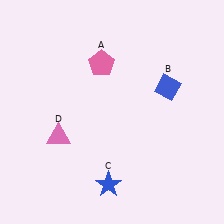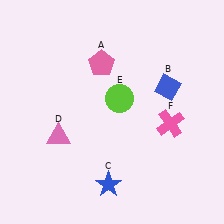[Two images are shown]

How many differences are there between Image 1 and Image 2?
There are 2 differences between the two images.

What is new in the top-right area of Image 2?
A lime circle (E) was added in the top-right area of Image 2.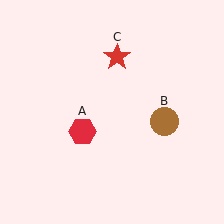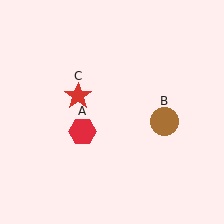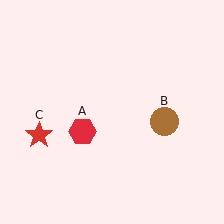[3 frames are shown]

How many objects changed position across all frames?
1 object changed position: red star (object C).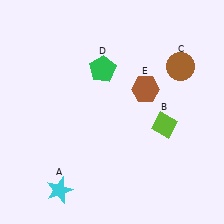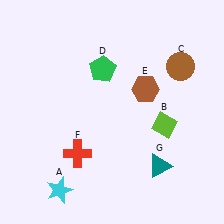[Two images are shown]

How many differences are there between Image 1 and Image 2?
There are 2 differences between the two images.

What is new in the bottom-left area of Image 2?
A red cross (F) was added in the bottom-left area of Image 2.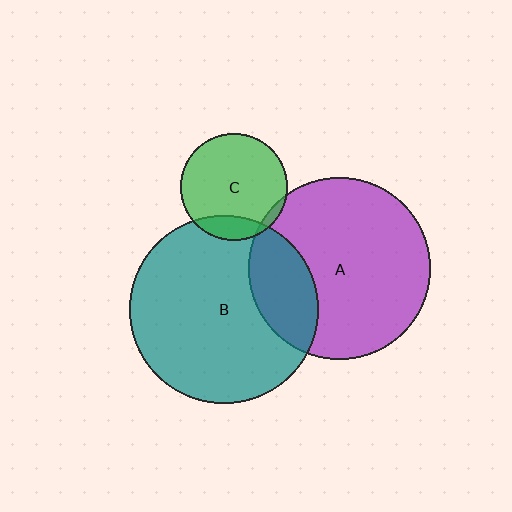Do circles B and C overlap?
Yes.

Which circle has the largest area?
Circle B (teal).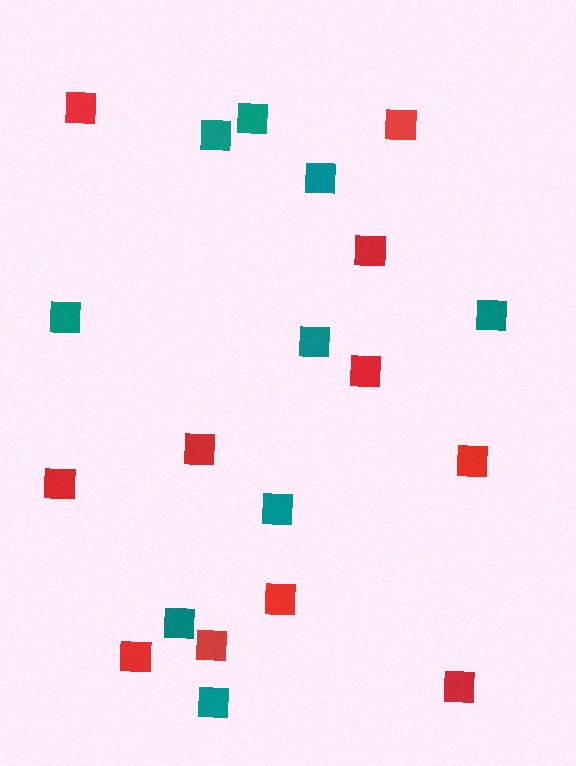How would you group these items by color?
There are 2 groups: one group of teal squares (9) and one group of red squares (11).